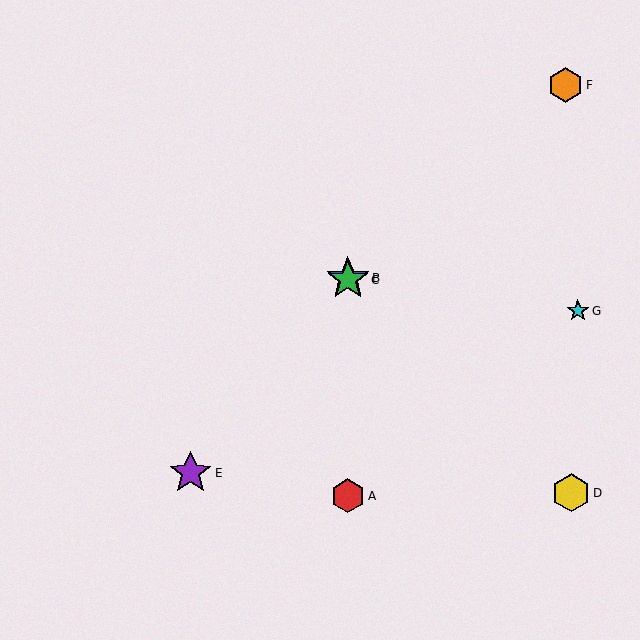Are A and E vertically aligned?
No, A is at x≈348 and E is at x≈191.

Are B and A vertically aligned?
Yes, both are at x≈348.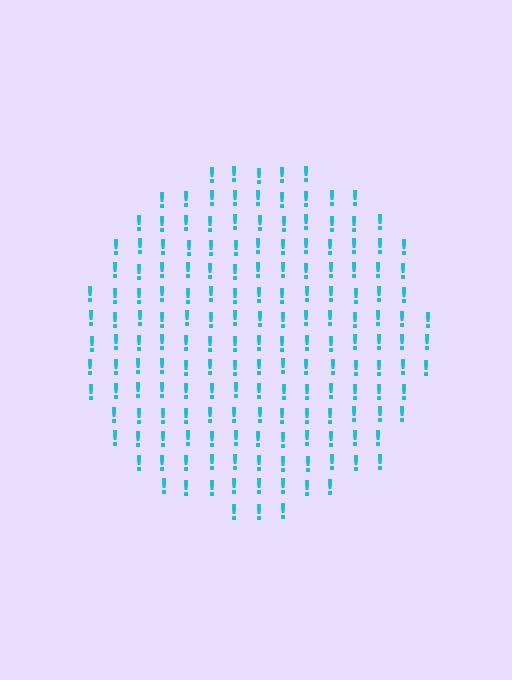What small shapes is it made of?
It is made of small exclamation marks.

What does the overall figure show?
The overall figure shows a circle.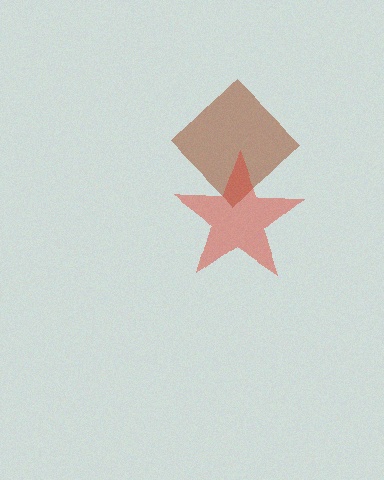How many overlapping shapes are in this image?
There are 2 overlapping shapes in the image.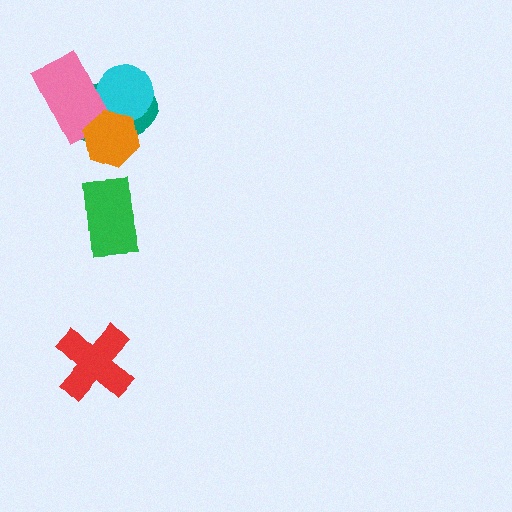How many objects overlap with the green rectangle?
0 objects overlap with the green rectangle.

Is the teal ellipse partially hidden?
Yes, it is partially covered by another shape.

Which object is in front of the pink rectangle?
The orange hexagon is in front of the pink rectangle.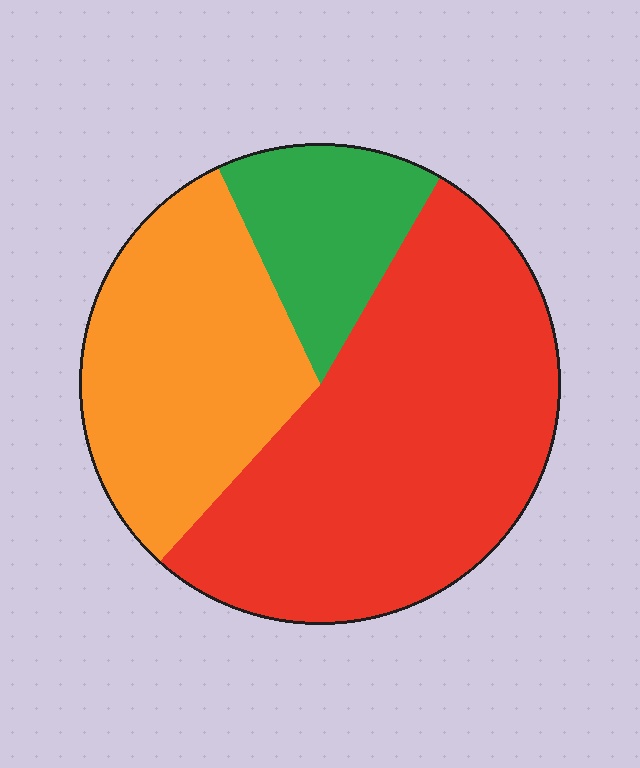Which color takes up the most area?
Red, at roughly 55%.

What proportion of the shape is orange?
Orange covers around 30% of the shape.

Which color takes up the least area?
Green, at roughly 15%.